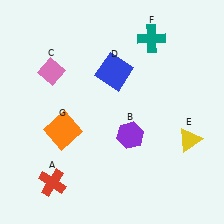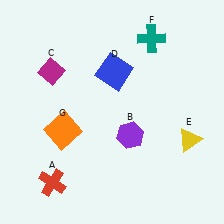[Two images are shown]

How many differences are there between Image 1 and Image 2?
There is 1 difference between the two images.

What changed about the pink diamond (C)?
In Image 1, C is pink. In Image 2, it changed to magenta.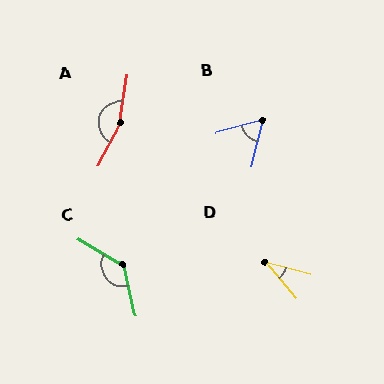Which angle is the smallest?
D, at approximately 35 degrees.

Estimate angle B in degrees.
Approximately 62 degrees.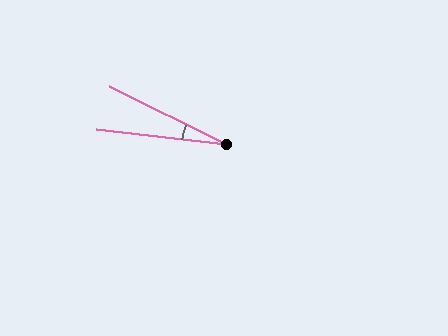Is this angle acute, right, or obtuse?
It is acute.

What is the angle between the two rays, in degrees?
Approximately 20 degrees.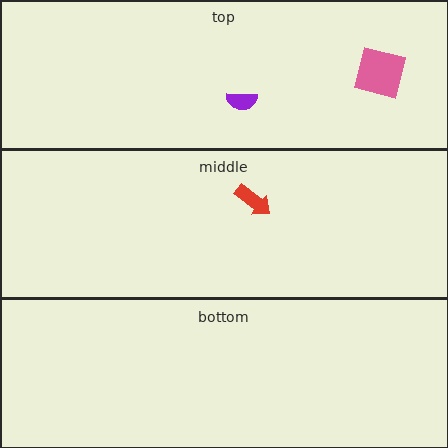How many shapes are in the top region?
2.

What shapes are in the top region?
The purple semicircle, the pink square.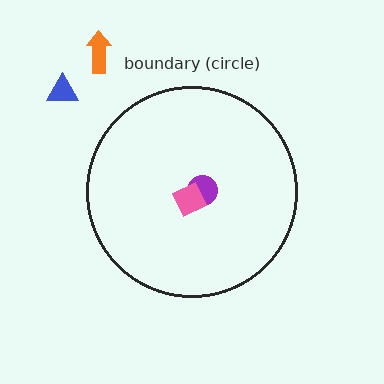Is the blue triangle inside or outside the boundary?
Outside.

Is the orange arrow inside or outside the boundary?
Outside.